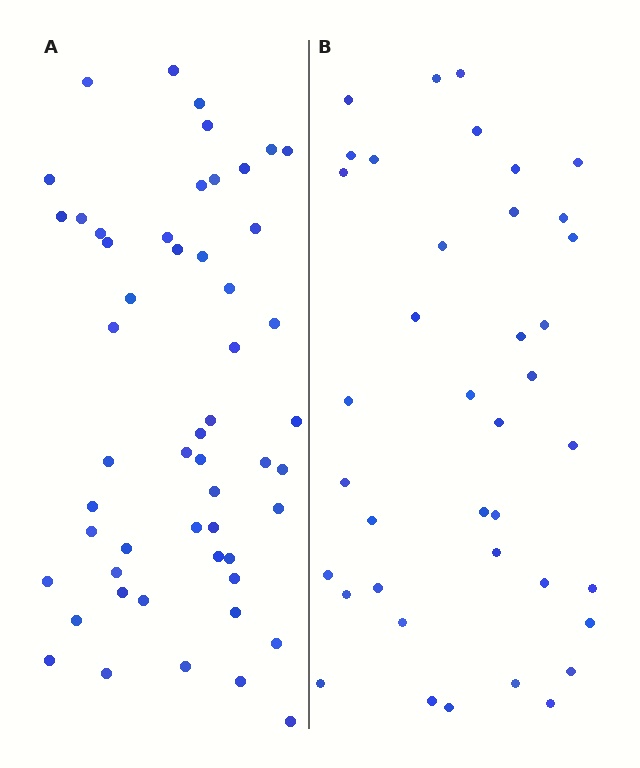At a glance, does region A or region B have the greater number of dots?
Region A (the left region) has more dots.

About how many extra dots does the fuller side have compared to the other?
Region A has approximately 15 more dots than region B.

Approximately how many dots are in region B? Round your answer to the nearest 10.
About 40 dots. (The exact count is 39, which rounds to 40.)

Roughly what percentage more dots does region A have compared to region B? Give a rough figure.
About 35% more.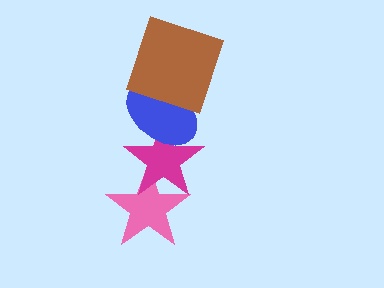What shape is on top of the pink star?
The magenta star is on top of the pink star.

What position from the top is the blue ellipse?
The blue ellipse is 2nd from the top.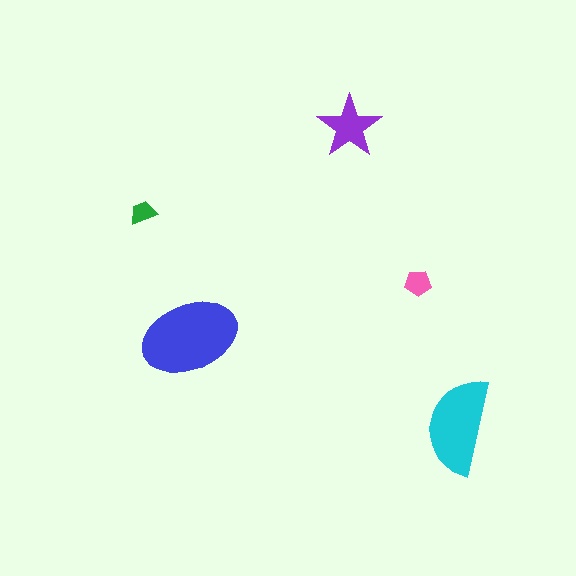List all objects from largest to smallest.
The blue ellipse, the cyan semicircle, the purple star, the pink pentagon, the green trapezoid.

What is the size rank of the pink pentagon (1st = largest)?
4th.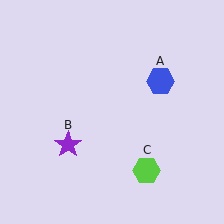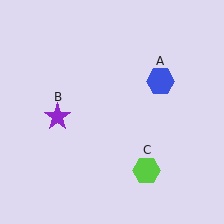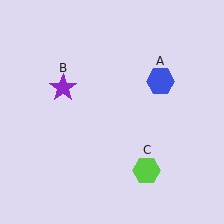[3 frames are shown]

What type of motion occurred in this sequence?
The purple star (object B) rotated clockwise around the center of the scene.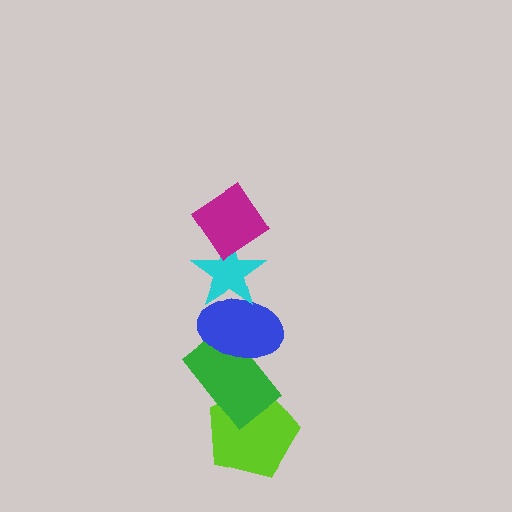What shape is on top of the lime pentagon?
The green rectangle is on top of the lime pentagon.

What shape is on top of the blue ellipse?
The cyan star is on top of the blue ellipse.